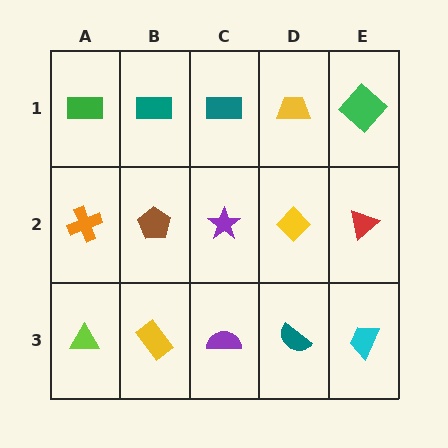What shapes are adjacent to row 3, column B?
A brown pentagon (row 2, column B), a lime triangle (row 3, column A), a purple semicircle (row 3, column C).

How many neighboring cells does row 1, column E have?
2.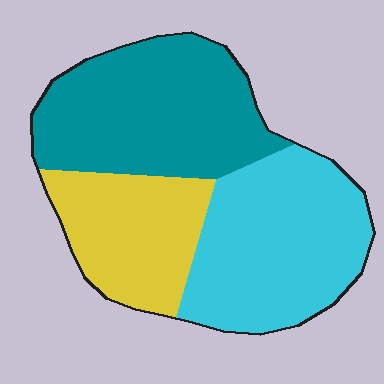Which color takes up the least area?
Yellow, at roughly 25%.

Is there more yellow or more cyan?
Cyan.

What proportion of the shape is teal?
Teal covers roughly 40% of the shape.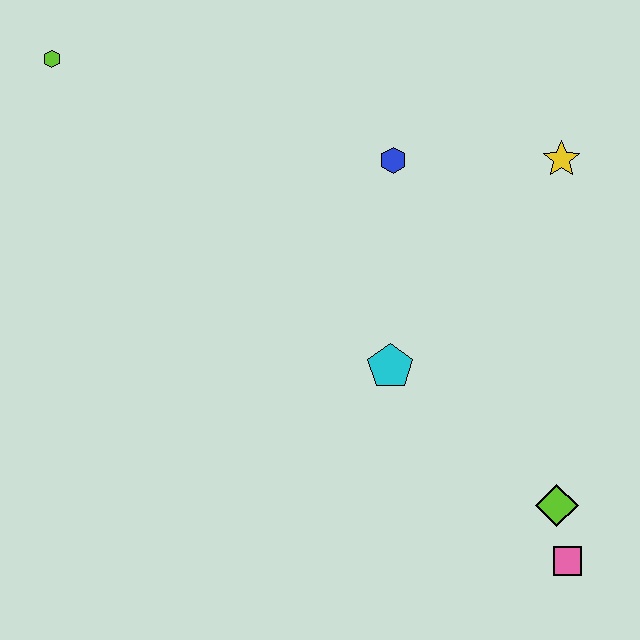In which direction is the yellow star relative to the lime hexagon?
The yellow star is to the right of the lime hexagon.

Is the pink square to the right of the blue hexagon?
Yes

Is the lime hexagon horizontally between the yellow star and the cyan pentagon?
No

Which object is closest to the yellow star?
The blue hexagon is closest to the yellow star.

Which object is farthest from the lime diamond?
The lime hexagon is farthest from the lime diamond.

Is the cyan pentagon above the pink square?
Yes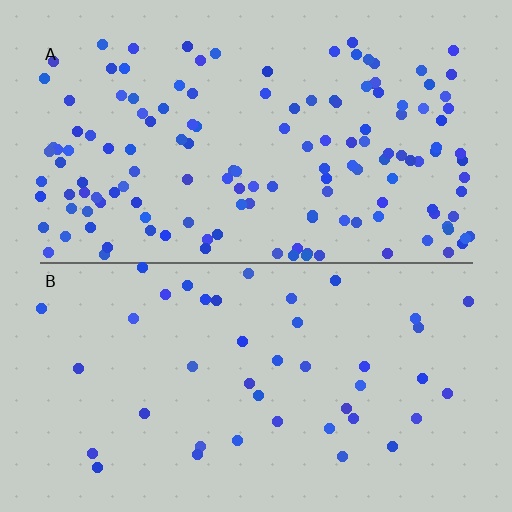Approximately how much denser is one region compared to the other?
Approximately 3.4× — region A over region B.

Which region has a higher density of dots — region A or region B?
A (the top).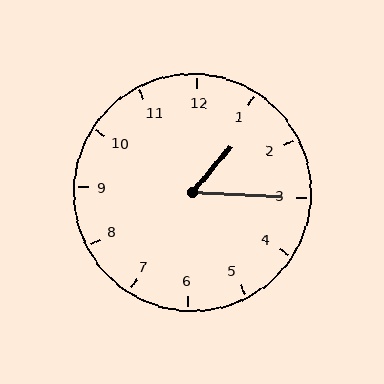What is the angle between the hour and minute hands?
Approximately 52 degrees.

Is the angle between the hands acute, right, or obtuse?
It is acute.